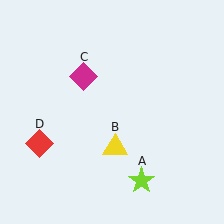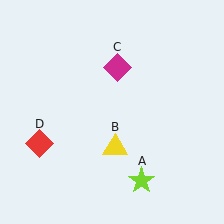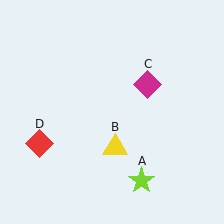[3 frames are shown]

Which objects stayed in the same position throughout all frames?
Lime star (object A) and yellow triangle (object B) and red diamond (object D) remained stationary.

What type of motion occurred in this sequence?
The magenta diamond (object C) rotated clockwise around the center of the scene.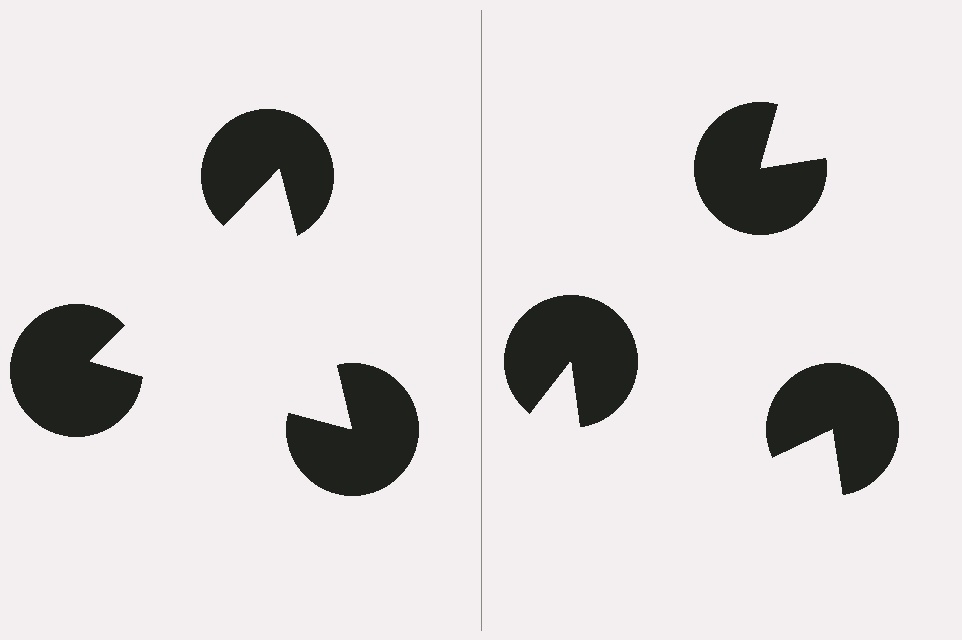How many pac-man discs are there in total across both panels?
6 — 3 on each side.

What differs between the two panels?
The pac-man discs are positioned identically on both sides; only the wedge orientations differ. On the left they align to a triangle; on the right they are misaligned.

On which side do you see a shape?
An illusory triangle appears on the left side. On the right side the wedge cuts are rotated, so no coherent shape forms.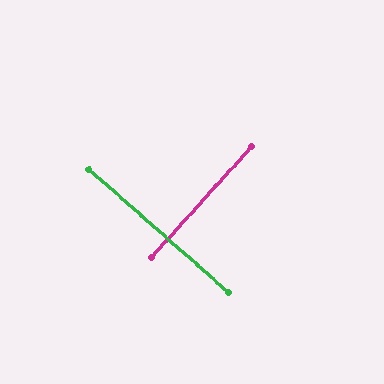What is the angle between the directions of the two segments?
Approximately 89 degrees.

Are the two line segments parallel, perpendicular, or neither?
Perpendicular — they meet at approximately 89°.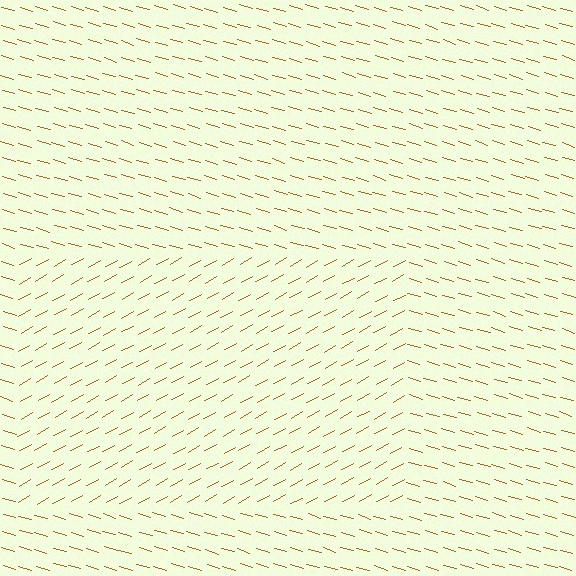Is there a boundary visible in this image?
Yes, there is a texture boundary formed by a change in line orientation.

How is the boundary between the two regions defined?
The boundary is defined purely by a change in line orientation (approximately 45 degrees difference). All lines are the same color and thickness.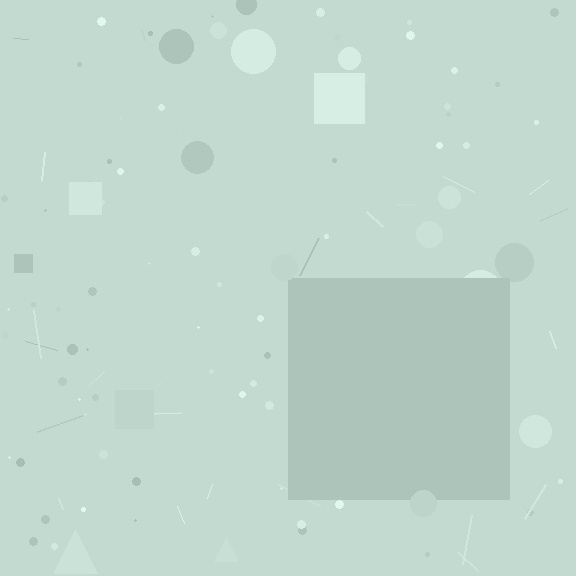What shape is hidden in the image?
A square is hidden in the image.